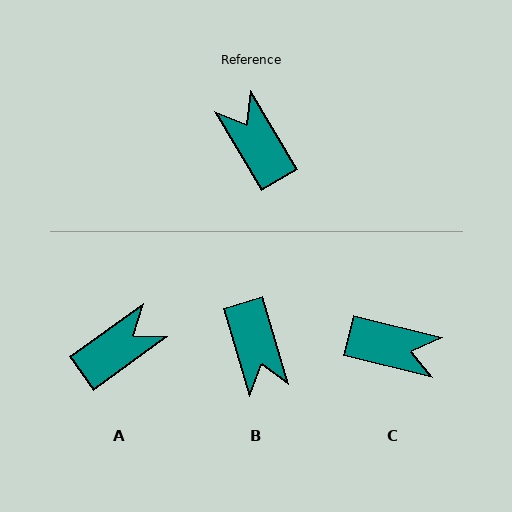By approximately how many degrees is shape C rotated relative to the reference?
Approximately 135 degrees clockwise.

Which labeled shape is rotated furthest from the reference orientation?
B, about 166 degrees away.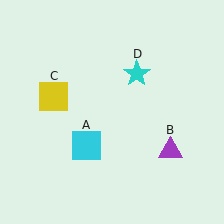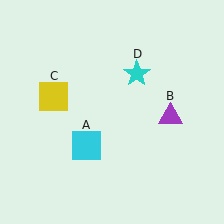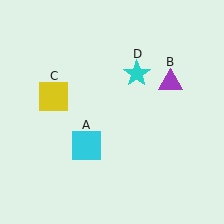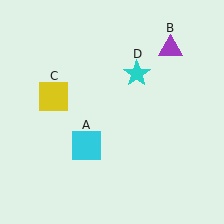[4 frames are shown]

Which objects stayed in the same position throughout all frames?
Cyan square (object A) and yellow square (object C) and cyan star (object D) remained stationary.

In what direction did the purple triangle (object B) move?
The purple triangle (object B) moved up.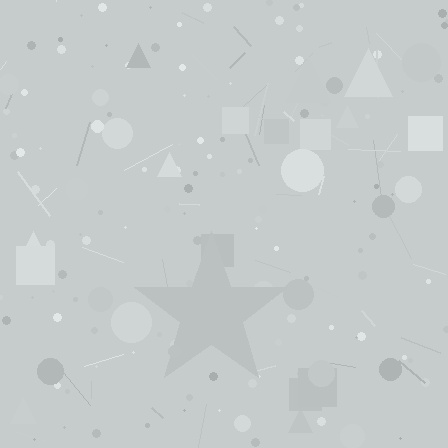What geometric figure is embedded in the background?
A star is embedded in the background.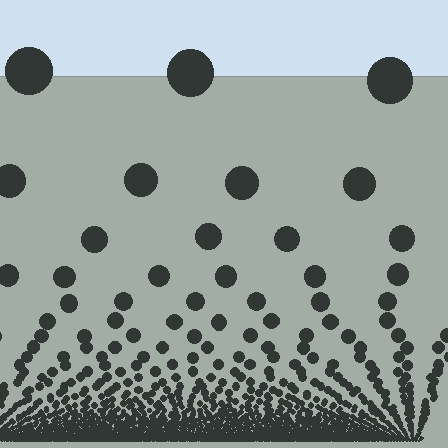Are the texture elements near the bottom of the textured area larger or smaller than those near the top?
Smaller. The gradient is inverted — elements near the bottom are smaller and denser.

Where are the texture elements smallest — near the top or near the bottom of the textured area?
Near the bottom.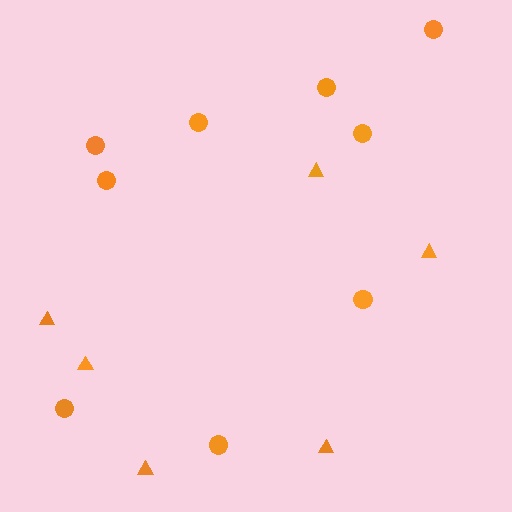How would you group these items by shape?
There are 2 groups: one group of circles (9) and one group of triangles (6).